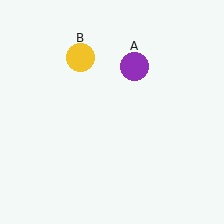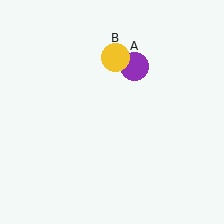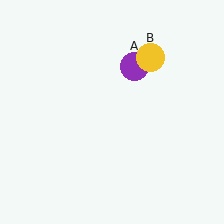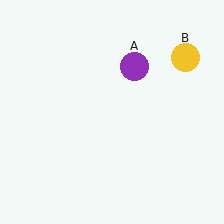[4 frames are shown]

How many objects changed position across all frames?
1 object changed position: yellow circle (object B).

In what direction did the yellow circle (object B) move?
The yellow circle (object B) moved right.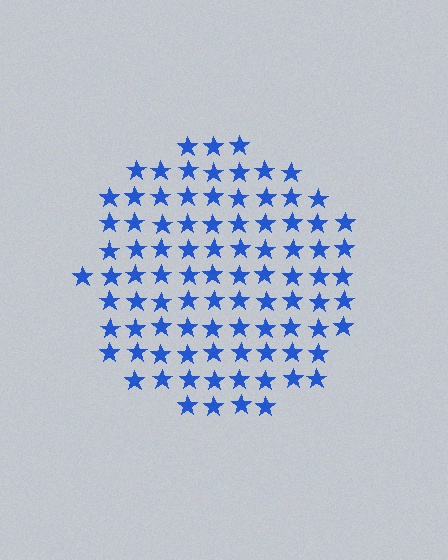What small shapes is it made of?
It is made of small stars.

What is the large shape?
The large shape is a circle.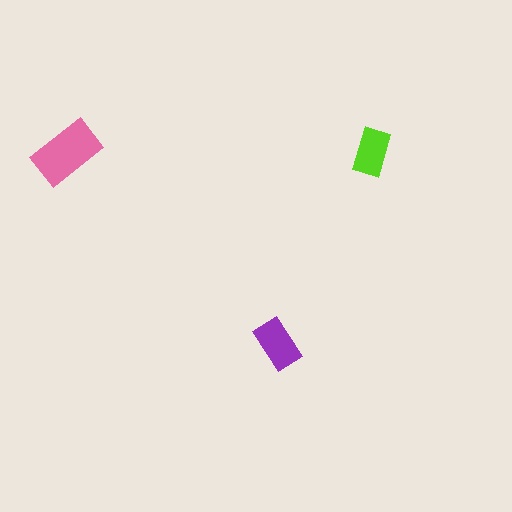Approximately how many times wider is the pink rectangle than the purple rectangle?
About 1.5 times wider.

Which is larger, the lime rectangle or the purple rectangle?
The purple one.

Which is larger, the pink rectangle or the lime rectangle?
The pink one.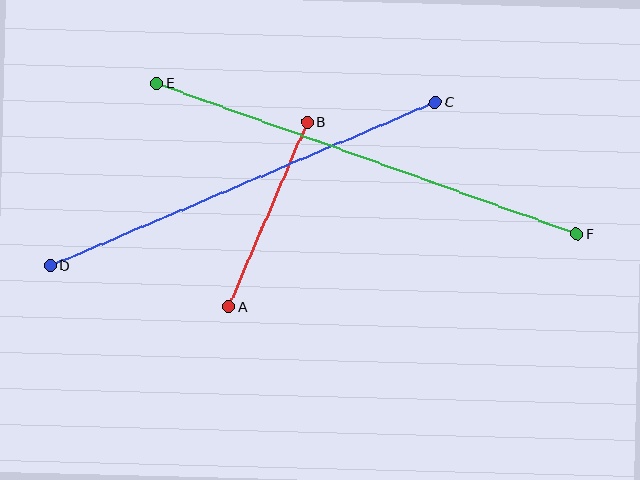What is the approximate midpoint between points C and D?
The midpoint is at approximately (243, 184) pixels.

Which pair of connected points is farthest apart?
Points E and F are farthest apart.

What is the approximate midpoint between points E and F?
The midpoint is at approximately (367, 158) pixels.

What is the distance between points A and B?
The distance is approximately 200 pixels.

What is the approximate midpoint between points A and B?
The midpoint is at approximately (268, 214) pixels.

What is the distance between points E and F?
The distance is approximately 446 pixels.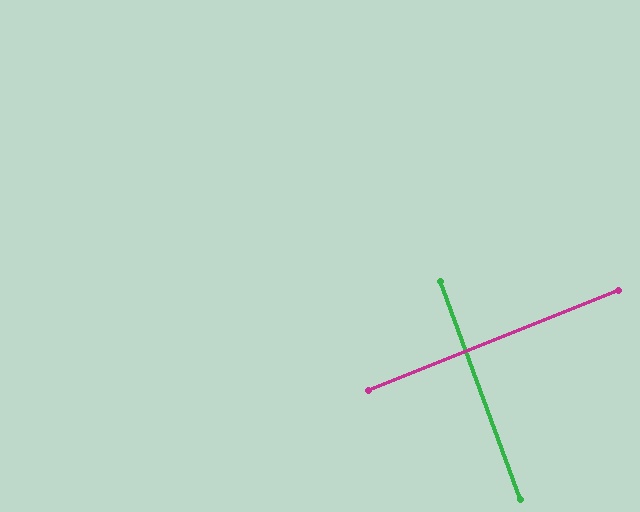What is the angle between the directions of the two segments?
Approximately 88 degrees.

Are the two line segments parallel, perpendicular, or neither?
Perpendicular — they meet at approximately 88°.